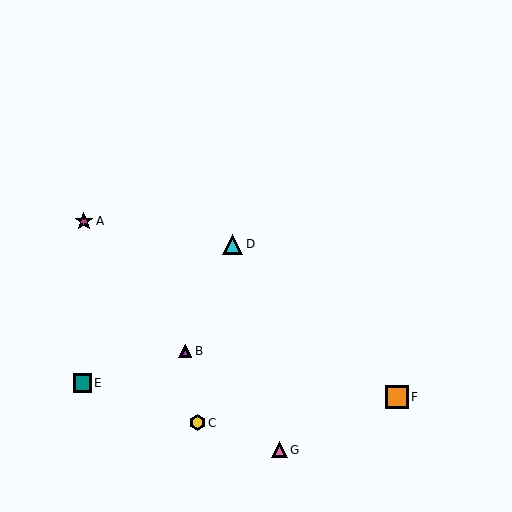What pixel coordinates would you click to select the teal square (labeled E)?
Click at (82, 383) to select the teal square E.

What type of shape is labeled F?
Shape F is an orange square.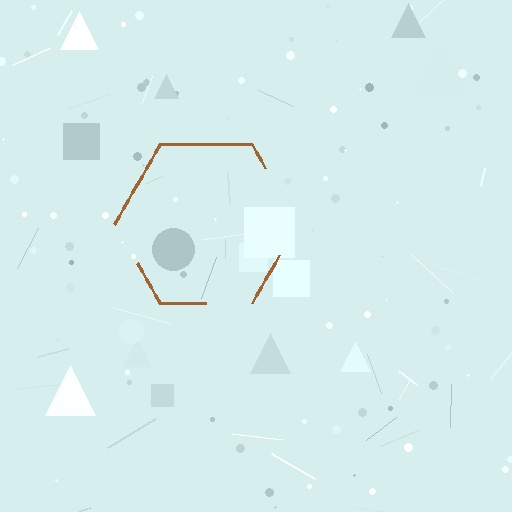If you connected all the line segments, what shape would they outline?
They would outline a hexagon.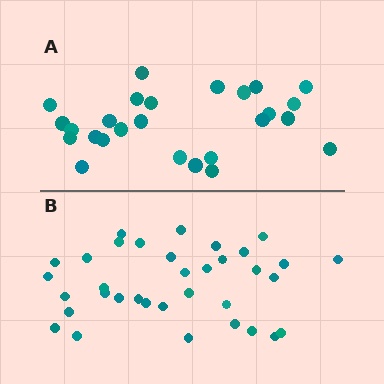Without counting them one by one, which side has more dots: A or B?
Region B (the bottom region) has more dots.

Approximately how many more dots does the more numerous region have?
Region B has roughly 8 or so more dots than region A.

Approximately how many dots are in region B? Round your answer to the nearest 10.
About 40 dots. (The exact count is 35, which rounds to 40.)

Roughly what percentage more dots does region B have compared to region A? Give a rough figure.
About 35% more.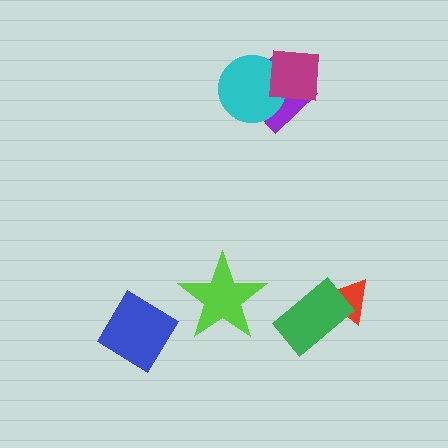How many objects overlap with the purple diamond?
2 objects overlap with the purple diamond.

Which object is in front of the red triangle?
The green rectangle is in front of the red triangle.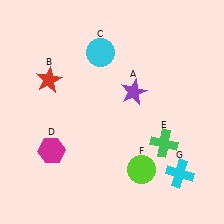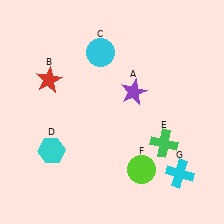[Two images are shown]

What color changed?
The hexagon (D) changed from magenta in Image 1 to cyan in Image 2.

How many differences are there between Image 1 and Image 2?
There is 1 difference between the two images.